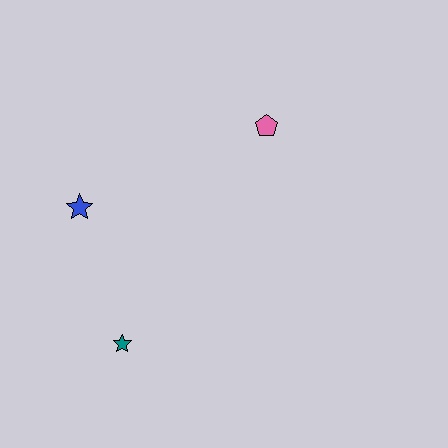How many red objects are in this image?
There are no red objects.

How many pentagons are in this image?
There is 1 pentagon.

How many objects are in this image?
There are 3 objects.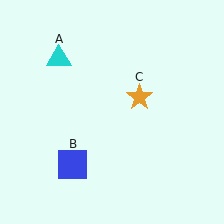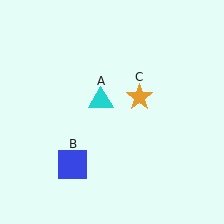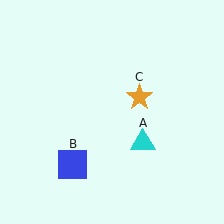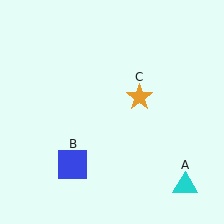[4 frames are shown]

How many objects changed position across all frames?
1 object changed position: cyan triangle (object A).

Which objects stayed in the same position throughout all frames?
Blue square (object B) and orange star (object C) remained stationary.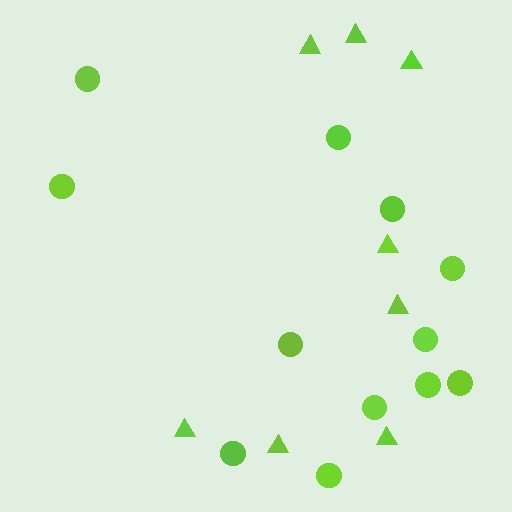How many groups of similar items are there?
There are 2 groups: one group of triangles (8) and one group of circles (12).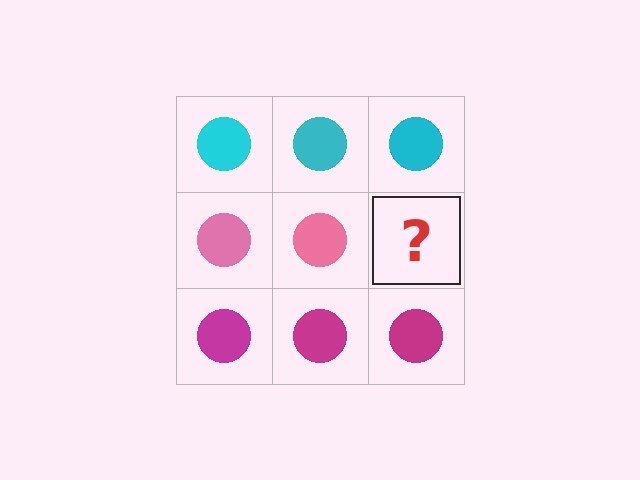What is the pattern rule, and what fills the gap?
The rule is that each row has a consistent color. The gap should be filled with a pink circle.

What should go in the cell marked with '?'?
The missing cell should contain a pink circle.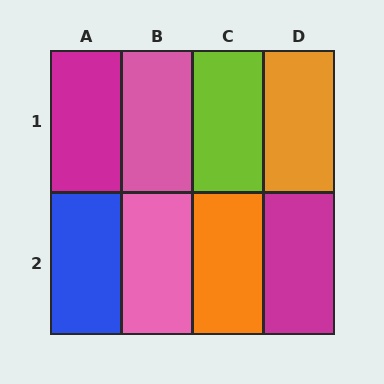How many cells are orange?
2 cells are orange.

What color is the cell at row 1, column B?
Pink.